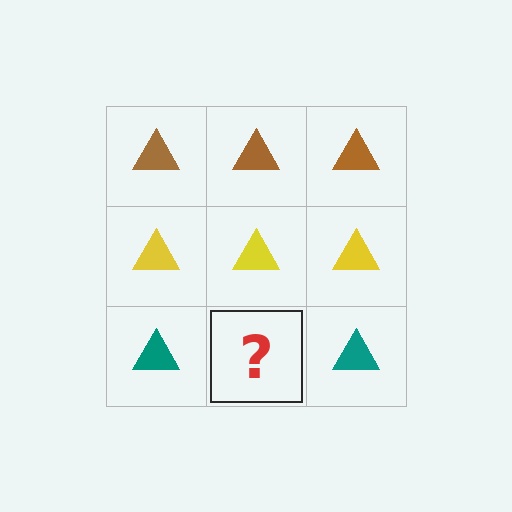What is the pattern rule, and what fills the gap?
The rule is that each row has a consistent color. The gap should be filled with a teal triangle.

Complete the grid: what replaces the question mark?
The question mark should be replaced with a teal triangle.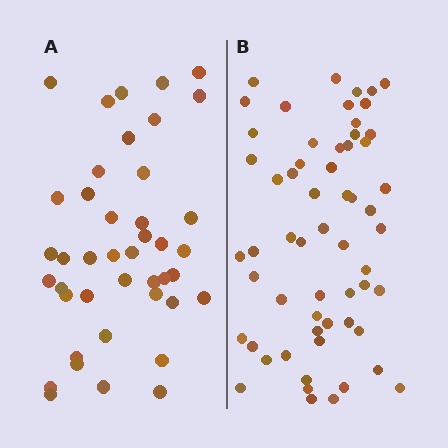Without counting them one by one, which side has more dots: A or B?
Region B (the right region) has more dots.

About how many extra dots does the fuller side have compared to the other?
Region B has approximately 15 more dots than region A.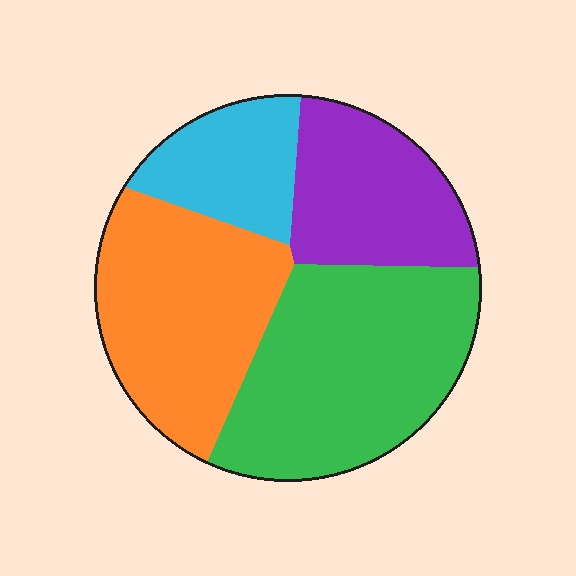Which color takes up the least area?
Cyan, at roughly 15%.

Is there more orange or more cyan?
Orange.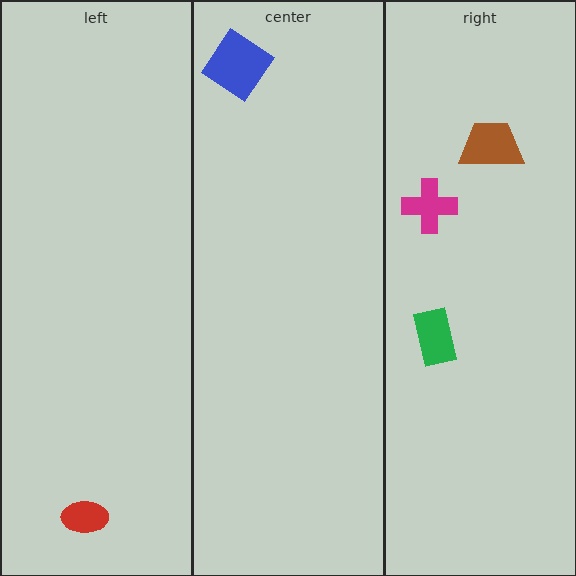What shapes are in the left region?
The red ellipse.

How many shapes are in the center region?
1.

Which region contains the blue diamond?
The center region.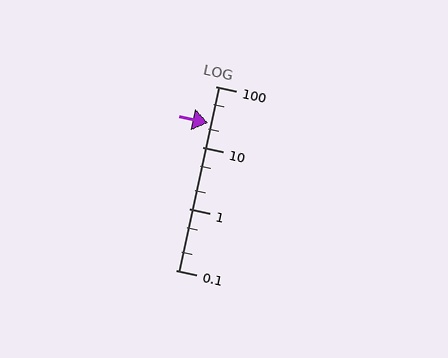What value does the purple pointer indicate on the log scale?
The pointer indicates approximately 25.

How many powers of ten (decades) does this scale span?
The scale spans 3 decades, from 0.1 to 100.